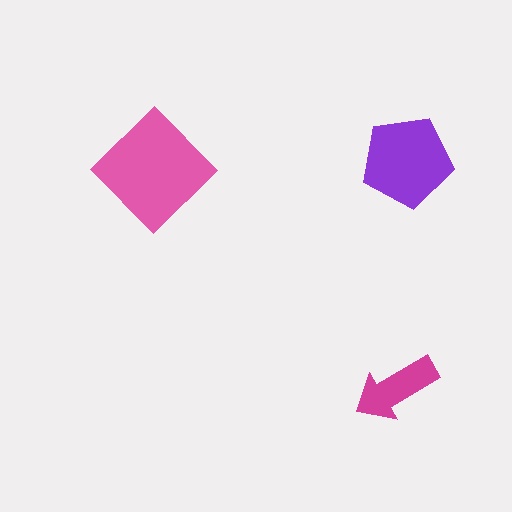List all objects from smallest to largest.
The magenta arrow, the purple pentagon, the pink diamond.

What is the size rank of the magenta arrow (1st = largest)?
3rd.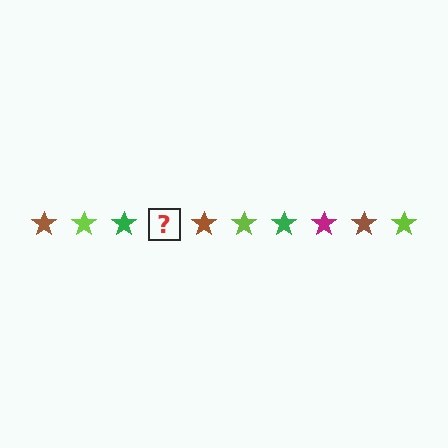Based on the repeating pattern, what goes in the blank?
The blank should be a magenta star.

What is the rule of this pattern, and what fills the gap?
The rule is that the pattern cycles through brown, lime, green, magenta stars. The gap should be filled with a magenta star.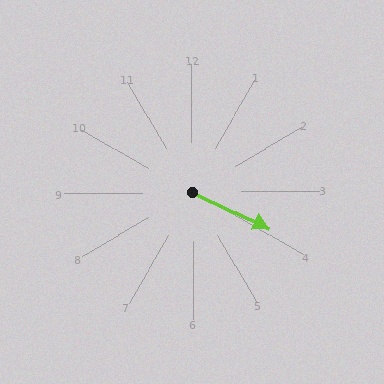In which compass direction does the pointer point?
Southeast.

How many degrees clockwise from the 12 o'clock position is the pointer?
Approximately 116 degrees.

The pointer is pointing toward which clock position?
Roughly 4 o'clock.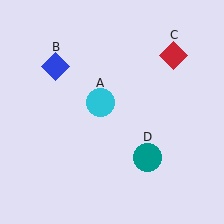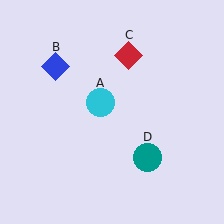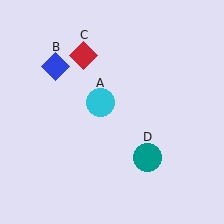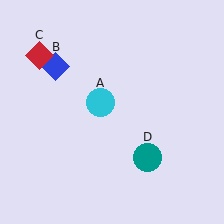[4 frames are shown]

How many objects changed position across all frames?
1 object changed position: red diamond (object C).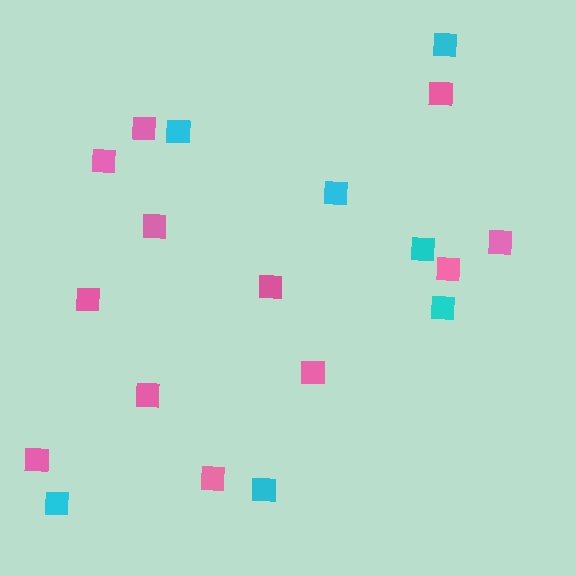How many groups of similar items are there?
There are 2 groups: one group of pink squares (12) and one group of cyan squares (7).